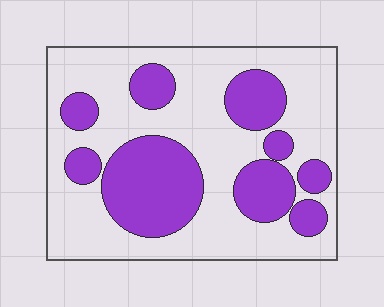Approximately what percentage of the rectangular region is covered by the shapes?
Approximately 35%.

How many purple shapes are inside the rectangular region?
9.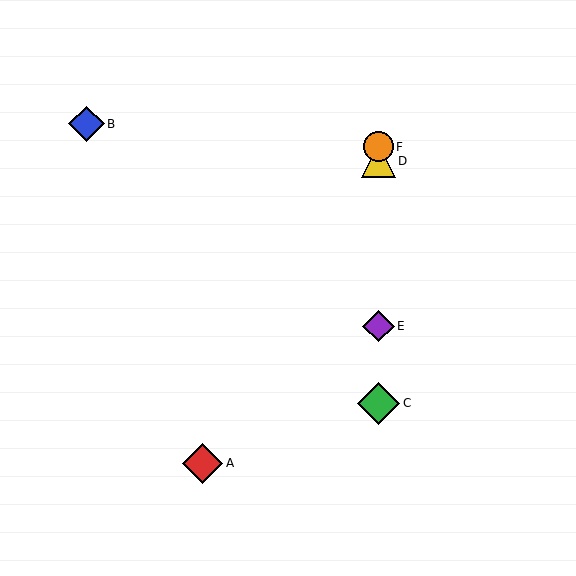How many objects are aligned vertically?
4 objects (C, D, E, F) are aligned vertically.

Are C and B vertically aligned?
No, C is at x≈378 and B is at x≈86.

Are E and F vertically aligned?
Yes, both are at x≈378.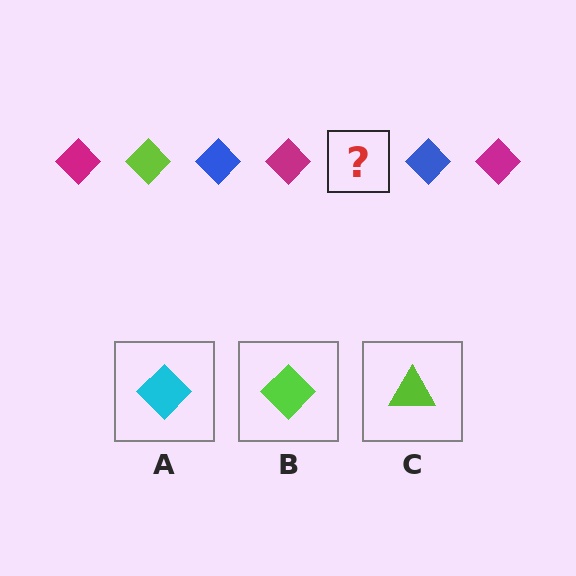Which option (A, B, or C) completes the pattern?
B.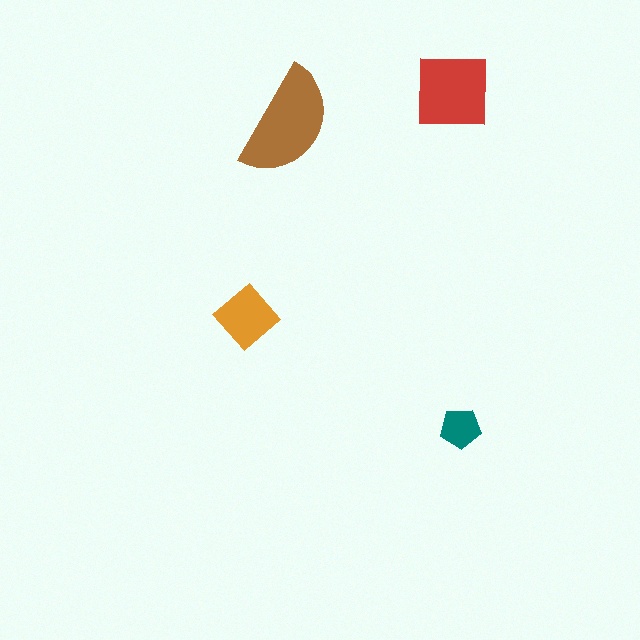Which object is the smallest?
The teal pentagon.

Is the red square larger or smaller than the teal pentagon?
Larger.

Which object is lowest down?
The teal pentagon is bottommost.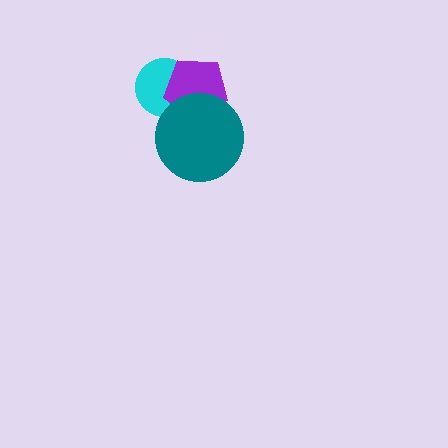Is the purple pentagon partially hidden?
Yes, it is partially covered by another shape.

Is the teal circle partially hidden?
No, no other shape covers it.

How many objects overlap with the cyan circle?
2 objects overlap with the cyan circle.